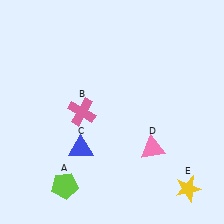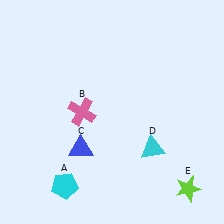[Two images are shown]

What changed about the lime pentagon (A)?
In Image 1, A is lime. In Image 2, it changed to cyan.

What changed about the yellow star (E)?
In Image 1, E is yellow. In Image 2, it changed to lime.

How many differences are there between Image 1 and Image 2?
There are 3 differences between the two images.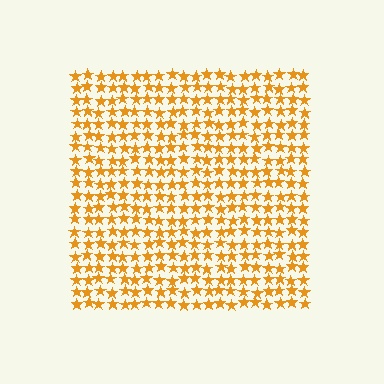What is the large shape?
The large shape is a square.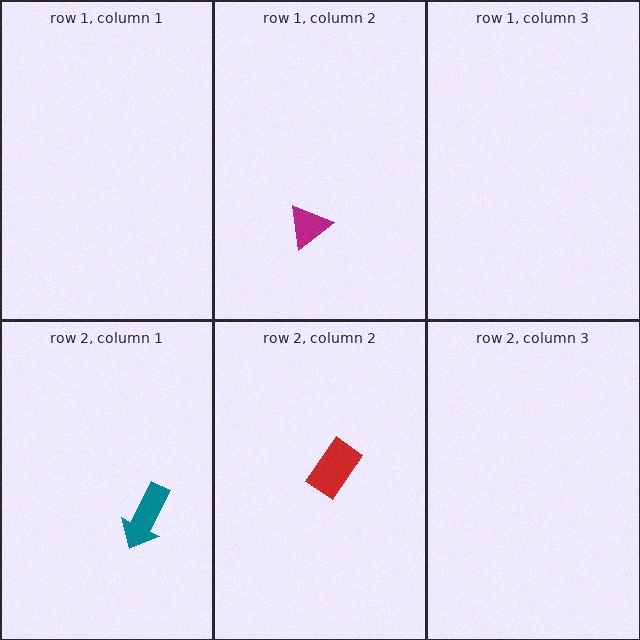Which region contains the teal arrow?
The row 2, column 1 region.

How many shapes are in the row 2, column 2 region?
1.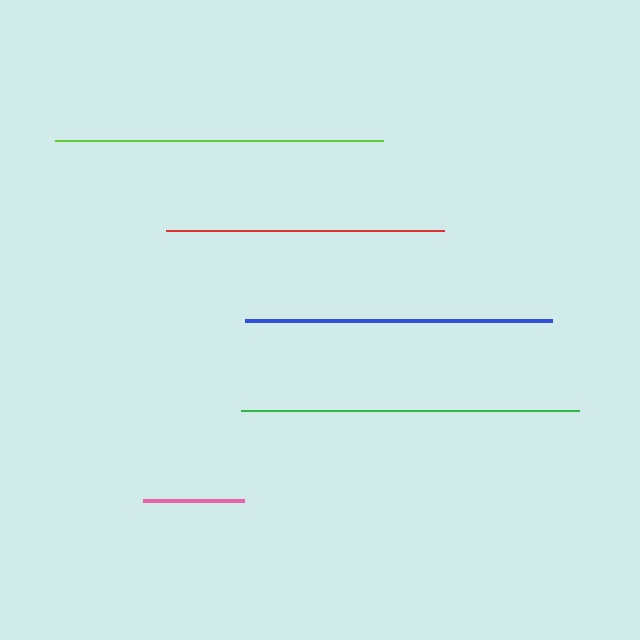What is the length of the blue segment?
The blue segment is approximately 307 pixels long.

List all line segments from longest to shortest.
From longest to shortest: green, lime, blue, red, pink.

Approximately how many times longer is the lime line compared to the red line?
The lime line is approximately 1.2 times the length of the red line.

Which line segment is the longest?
The green line is the longest at approximately 338 pixels.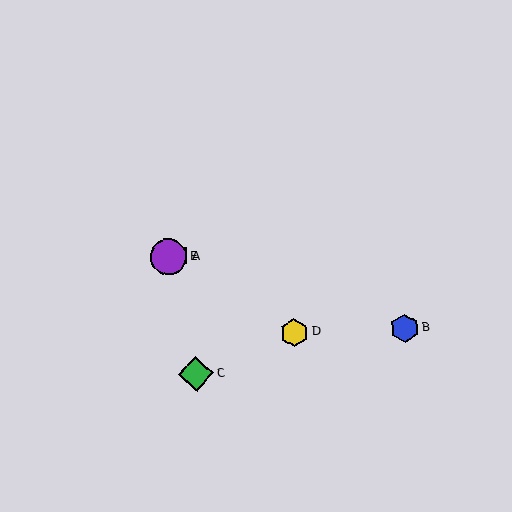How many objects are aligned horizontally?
2 objects (A, E) are aligned horizontally.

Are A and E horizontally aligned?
Yes, both are at y≈257.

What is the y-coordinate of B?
Object B is at y≈328.